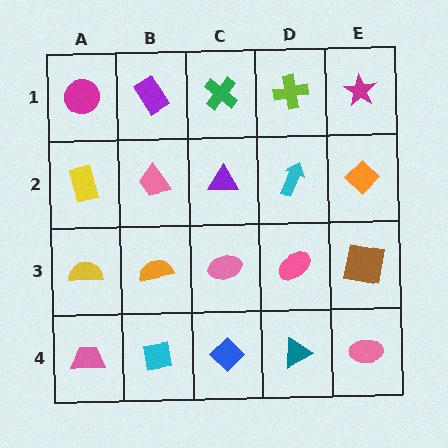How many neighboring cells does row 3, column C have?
4.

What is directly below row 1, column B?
A pink trapezoid.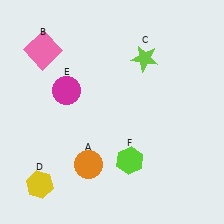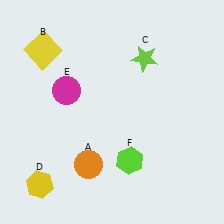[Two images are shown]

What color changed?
The square (B) changed from pink in Image 1 to yellow in Image 2.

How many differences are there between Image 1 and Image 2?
There is 1 difference between the two images.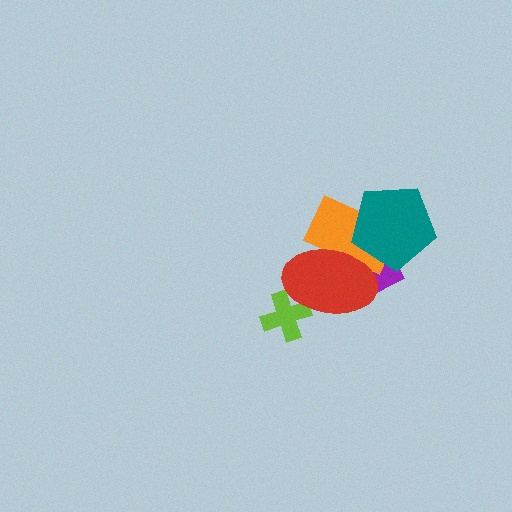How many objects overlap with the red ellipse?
3 objects overlap with the red ellipse.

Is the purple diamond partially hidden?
Yes, it is partially covered by another shape.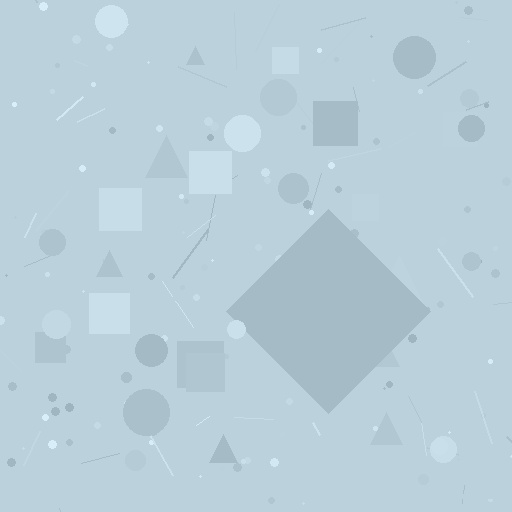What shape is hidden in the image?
A diamond is hidden in the image.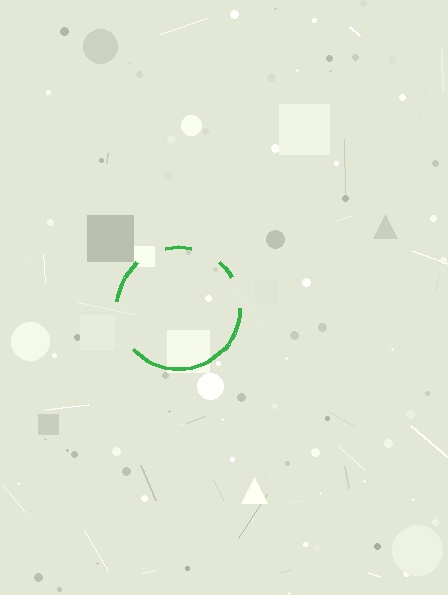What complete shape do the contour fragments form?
The contour fragments form a circle.